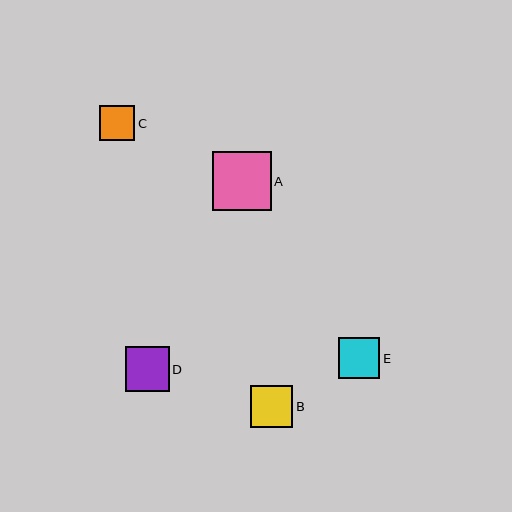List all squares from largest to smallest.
From largest to smallest: A, D, B, E, C.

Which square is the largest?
Square A is the largest with a size of approximately 59 pixels.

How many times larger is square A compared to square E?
Square A is approximately 1.4 times the size of square E.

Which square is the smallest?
Square C is the smallest with a size of approximately 35 pixels.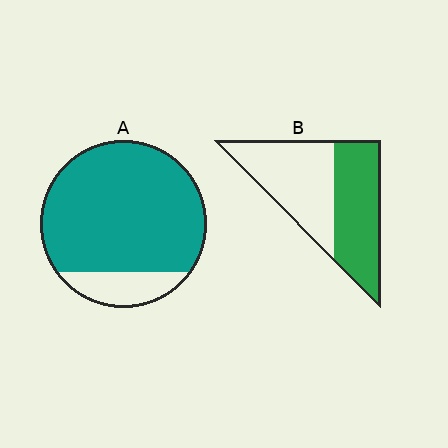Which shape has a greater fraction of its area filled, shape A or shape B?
Shape A.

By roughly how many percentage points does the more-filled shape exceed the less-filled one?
By roughly 35 percentage points (A over B).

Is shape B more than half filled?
Roughly half.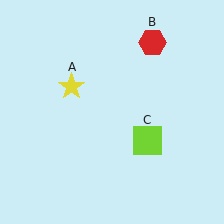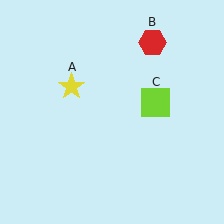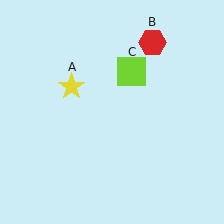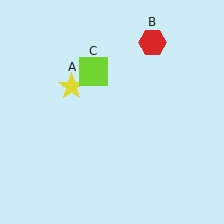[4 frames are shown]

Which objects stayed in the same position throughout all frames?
Yellow star (object A) and red hexagon (object B) remained stationary.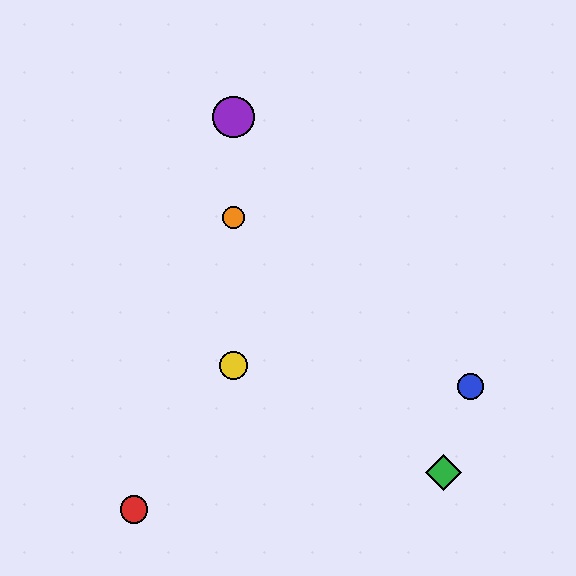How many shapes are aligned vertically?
3 shapes (the yellow circle, the purple circle, the orange circle) are aligned vertically.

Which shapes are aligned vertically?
The yellow circle, the purple circle, the orange circle are aligned vertically.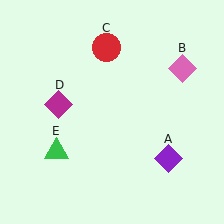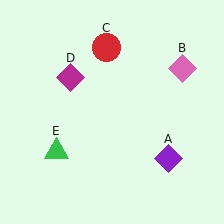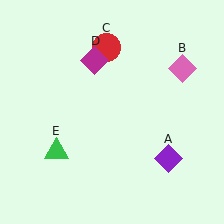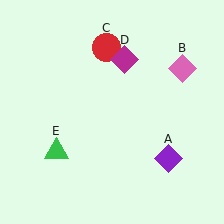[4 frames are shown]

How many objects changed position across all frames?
1 object changed position: magenta diamond (object D).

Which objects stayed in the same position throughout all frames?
Purple diamond (object A) and pink diamond (object B) and red circle (object C) and green triangle (object E) remained stationary.